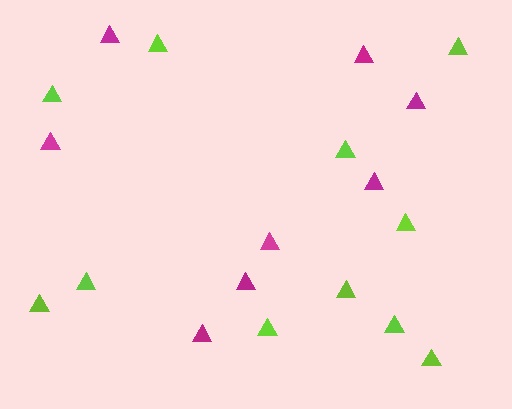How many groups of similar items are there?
There are 2 groups: one group of magenta triangles (8) and one group of lime triangles (11).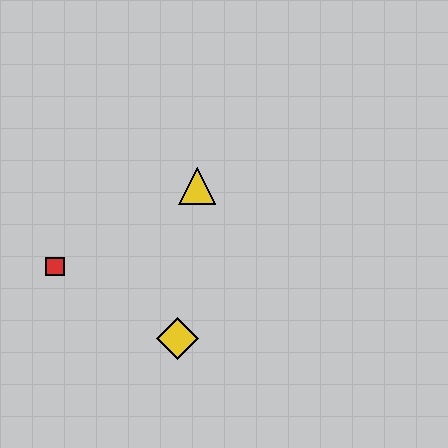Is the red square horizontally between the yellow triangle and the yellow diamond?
No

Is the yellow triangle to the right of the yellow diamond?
Yes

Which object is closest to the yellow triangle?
The yellow diamond is closest to the yellow triangle.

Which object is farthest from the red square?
The yellow triangle is farthest from the red square.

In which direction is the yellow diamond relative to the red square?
The yellow diamond is to the right of the red square.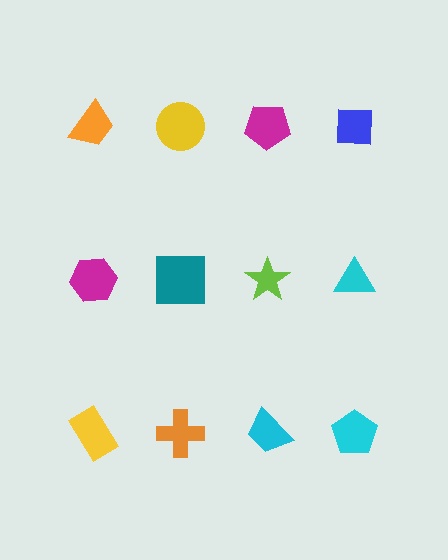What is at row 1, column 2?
A yellow circle.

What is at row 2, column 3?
A lime star.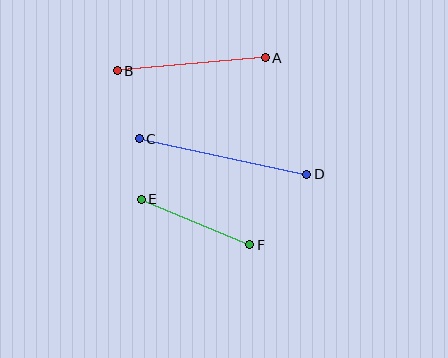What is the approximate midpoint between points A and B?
The midpoint is at approximately (191, 64) pixels.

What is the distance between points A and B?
The distance is approximately 149 pixels.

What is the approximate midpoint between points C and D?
The midpoint is at approximately (223, 156) pixels.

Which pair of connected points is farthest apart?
Points C and D are farthest apart.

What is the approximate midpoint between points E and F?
The midpoint is at approximately (196, 222) pixels.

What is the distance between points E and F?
The distance is approximately 118 pixels.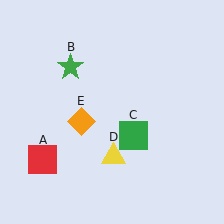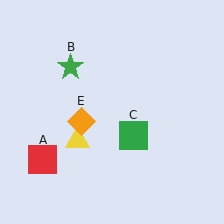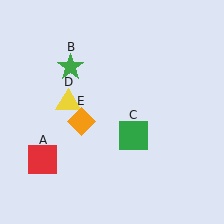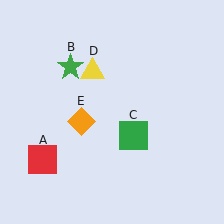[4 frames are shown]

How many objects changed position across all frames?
1 object changed position: yellow triangle (object D).